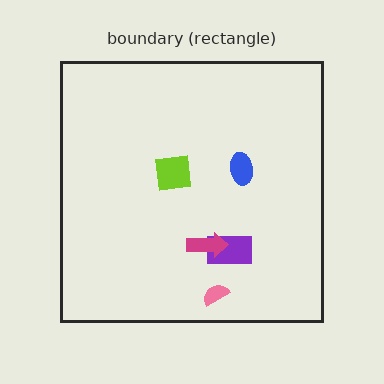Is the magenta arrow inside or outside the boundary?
Inside.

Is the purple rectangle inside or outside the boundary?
Inside.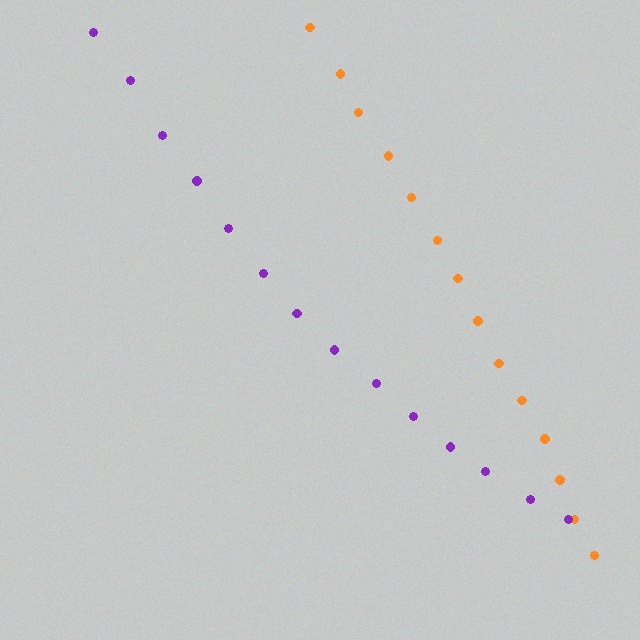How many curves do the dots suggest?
There are 2 distinct paths.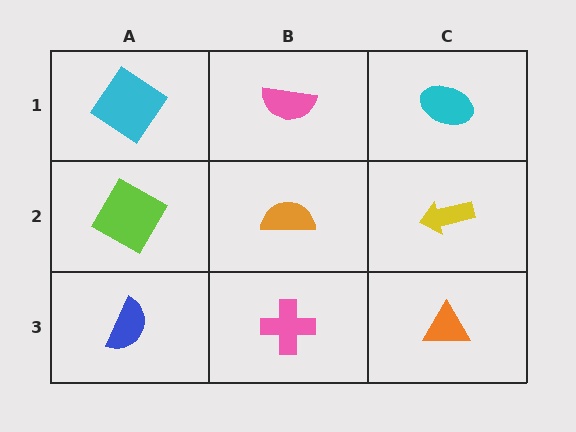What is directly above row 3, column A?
A lime square.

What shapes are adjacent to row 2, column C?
A cyan ellipse (row 1, column C), an orange triangle (row 3, column C), an orange semicircle (row 2, column B).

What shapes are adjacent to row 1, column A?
A lime square (row 2, column A), a pink semicircle (row 1, column B).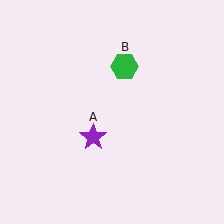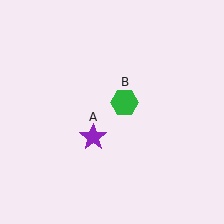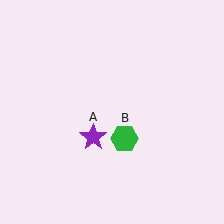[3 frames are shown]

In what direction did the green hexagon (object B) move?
The green hexagon (object B) moved down.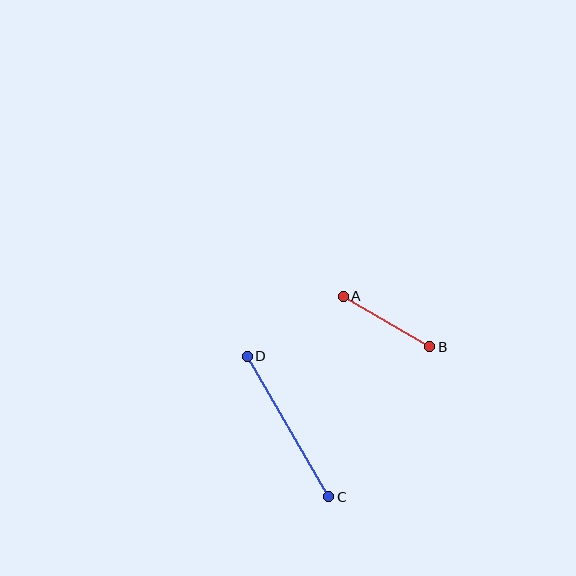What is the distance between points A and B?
The distance is approximately 100 pixels.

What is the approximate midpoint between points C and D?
The midpoint is at approximately (288, 426) pixels.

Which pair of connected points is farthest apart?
Points C and D are farthest apart.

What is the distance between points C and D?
The distance is approximately 163 pixels.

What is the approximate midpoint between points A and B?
The midpoint is at approximately (387, 321) pixels.